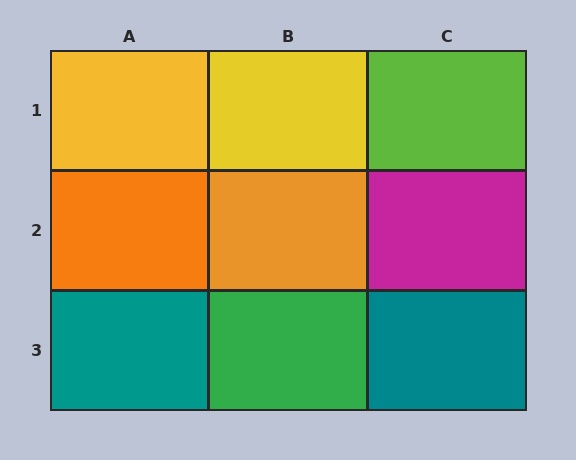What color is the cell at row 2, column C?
Magenta.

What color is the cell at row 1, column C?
Lime.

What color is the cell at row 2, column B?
Orange.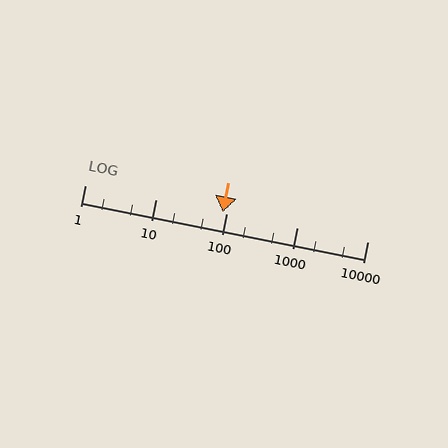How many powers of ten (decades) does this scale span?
The scale spans 4 decades, from 1 to 10000.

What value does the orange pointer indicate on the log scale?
The pointer indicates approximately 88.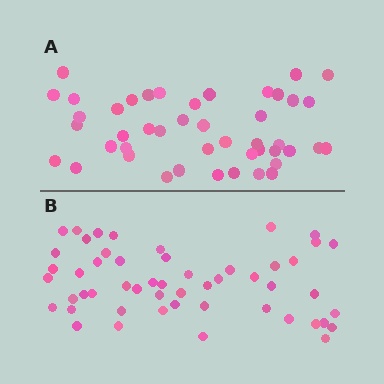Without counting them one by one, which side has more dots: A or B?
Region B (the bottom region) has more dots.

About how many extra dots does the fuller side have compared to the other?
Region B has roughly 8 or so more dots than region A.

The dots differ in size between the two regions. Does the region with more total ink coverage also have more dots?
No. Region A has more total ink coverage because its dots are larger, but region B actually contains more individual dots. Total area can be misleading — the number of items is what matters here.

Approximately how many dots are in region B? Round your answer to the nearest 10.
About 50 dots. (The exact count is 52, which rounds to 50.)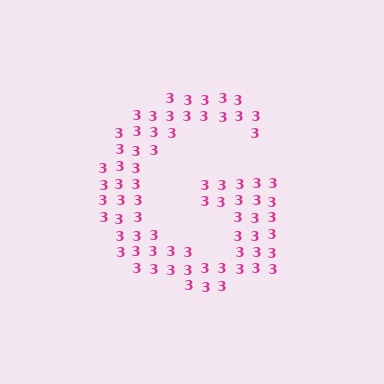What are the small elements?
The small elements are digit 3's.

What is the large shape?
The large shape is the letter G.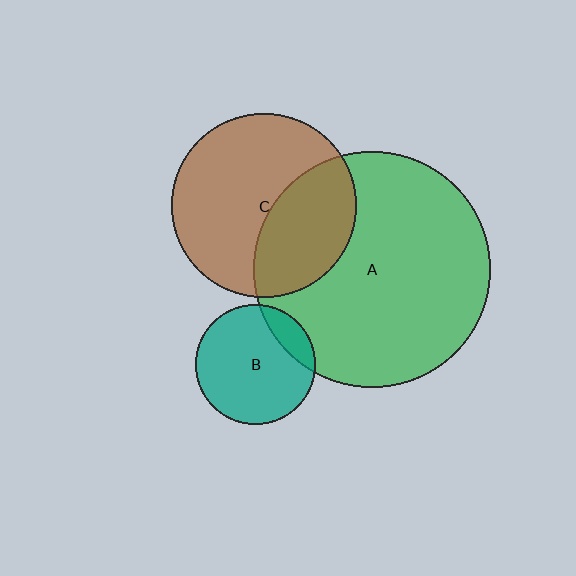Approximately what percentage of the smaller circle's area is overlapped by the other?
Approximately 15%.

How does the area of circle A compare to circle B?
Approximately 3.9 times.